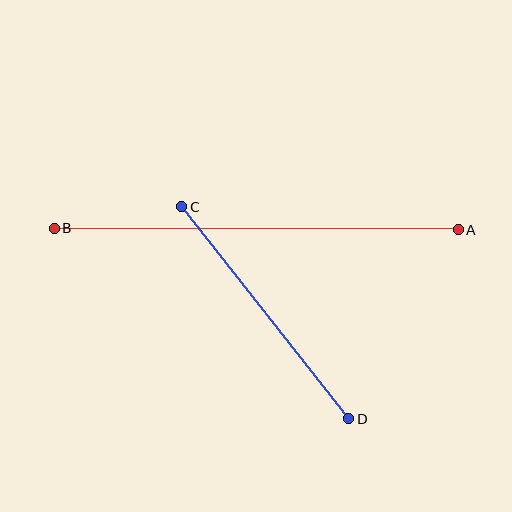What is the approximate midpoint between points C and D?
The midpoint is at approximately (265, 313) pixels.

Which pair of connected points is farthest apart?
Points A and B are farthest apart.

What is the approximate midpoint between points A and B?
The midpoint is at approximately (256, 229) pixels.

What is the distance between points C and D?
The distance is approximately 270 pixels.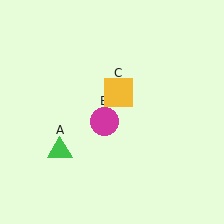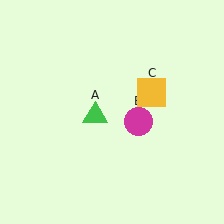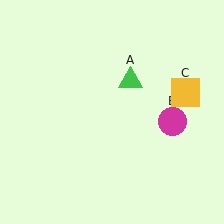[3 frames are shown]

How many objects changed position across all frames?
3 objects changed position: green triangle (object A), magenta circle (object B), yellow square (object C).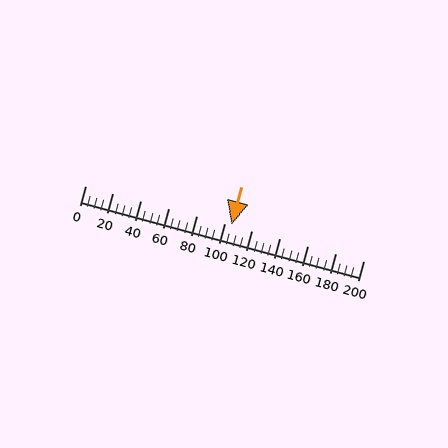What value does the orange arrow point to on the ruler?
The orange arrow points to approximately 105.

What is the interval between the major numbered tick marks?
The major tick marks are spaced 20 units apart.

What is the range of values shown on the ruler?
The ruler shows values from 0 to 200.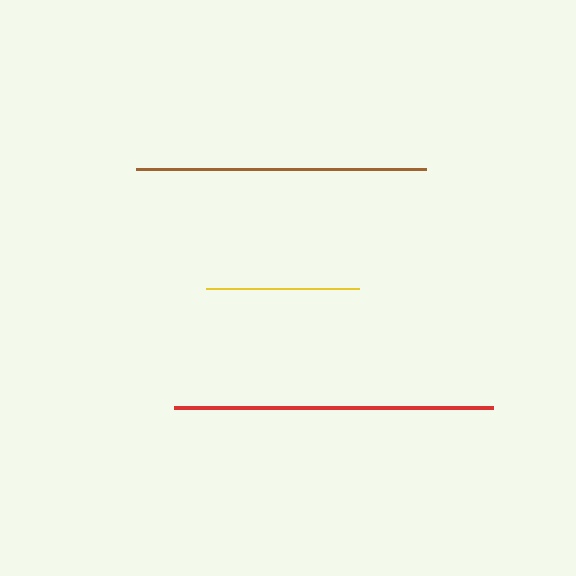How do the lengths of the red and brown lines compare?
The red and brown lines are approximately the same length.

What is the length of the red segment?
The red segment is approximately 319 pixels long.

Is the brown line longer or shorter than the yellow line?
The brown line is longer than the yellow line.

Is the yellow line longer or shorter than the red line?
The red line is longer than the yellow line.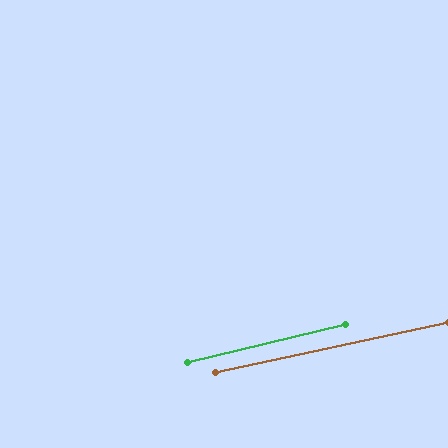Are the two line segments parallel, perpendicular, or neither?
Parallel — their directions differ by only 1.5°.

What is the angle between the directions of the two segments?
Approximately 1 degree.